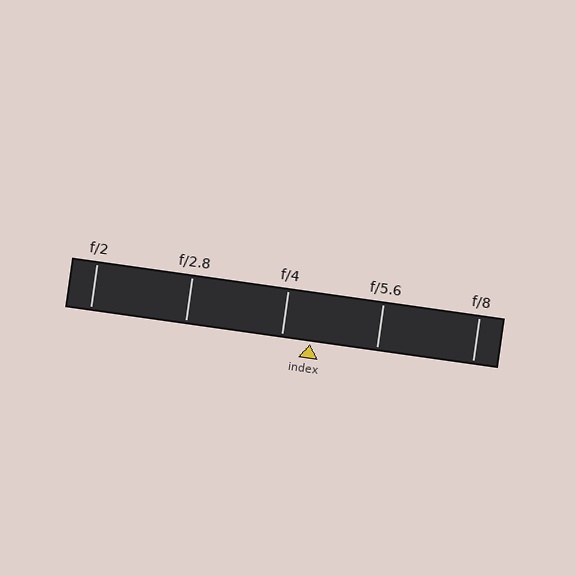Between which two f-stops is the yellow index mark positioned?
The index mark is between f/4 and f/5.6.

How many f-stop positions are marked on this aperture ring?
There are 5 f-stop positions marked.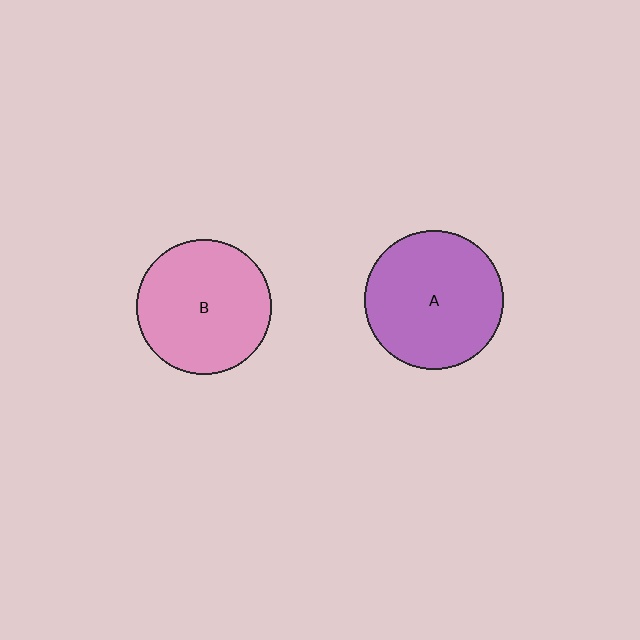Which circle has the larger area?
Circle A (purple).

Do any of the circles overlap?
No, none of the circles overlap.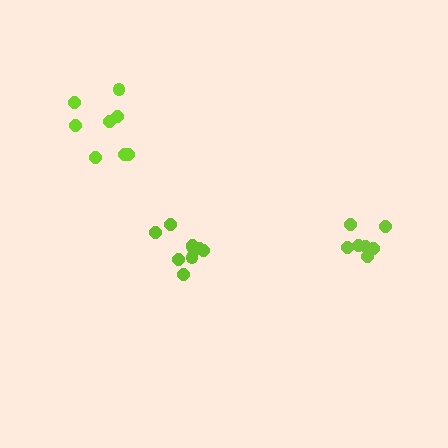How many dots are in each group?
Group 1: 8 dots, Group 2: 10 dots, Group 3: 7 dots (25 total).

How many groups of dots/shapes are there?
There are 3 groups.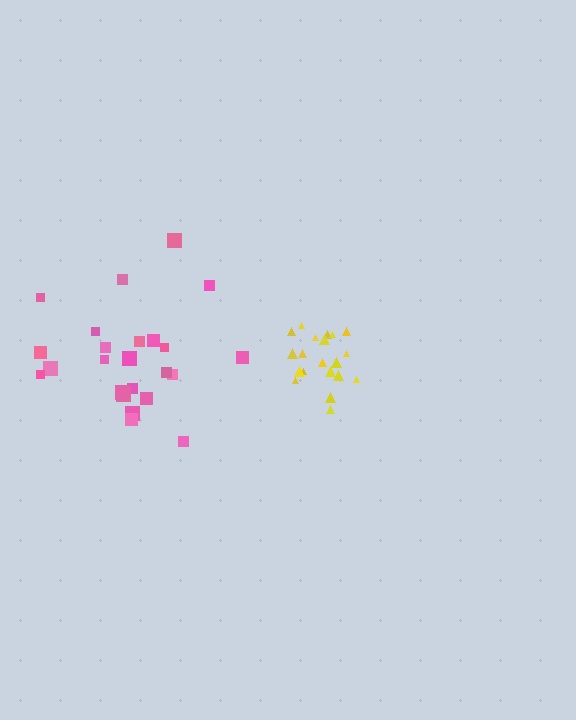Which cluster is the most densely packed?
Yellow.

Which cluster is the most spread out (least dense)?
Pink.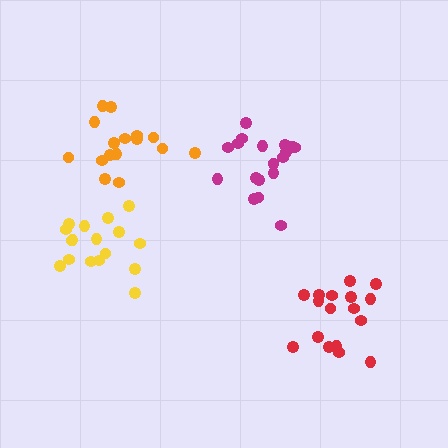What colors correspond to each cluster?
The clusters are colored: magenta, yellow, orange, red.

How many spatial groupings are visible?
There are 4 spatial groupings.